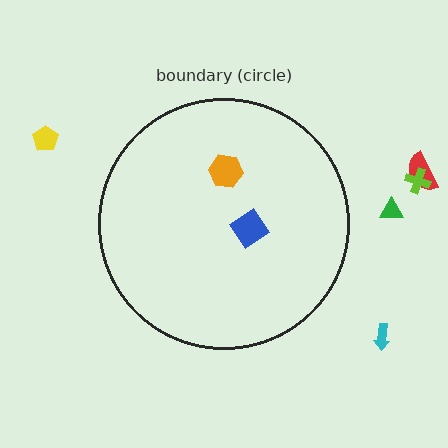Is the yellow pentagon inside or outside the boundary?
Outside.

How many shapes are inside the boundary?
2 inside, 5 outside.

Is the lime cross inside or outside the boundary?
Outside.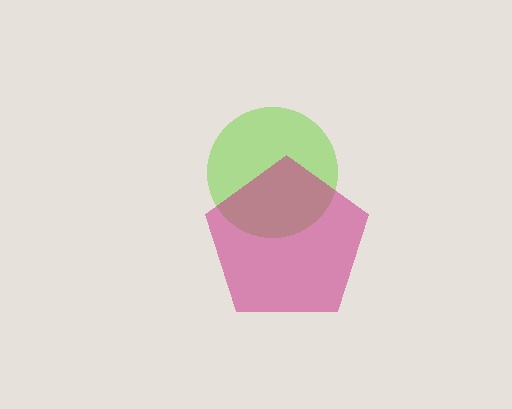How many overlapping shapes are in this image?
There are 2 overlapping shapes in the image.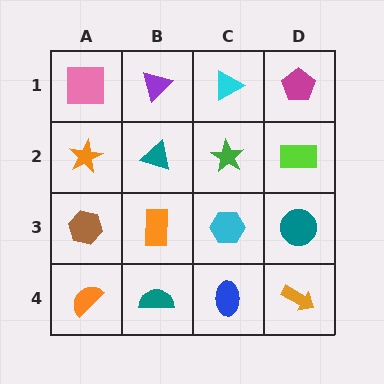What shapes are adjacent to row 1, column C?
A green star (row 2, column C), a purple triangle (row 1, column B), a magenta pentagon (row 1, column D).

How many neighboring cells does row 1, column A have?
2.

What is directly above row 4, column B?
An orange rectangle.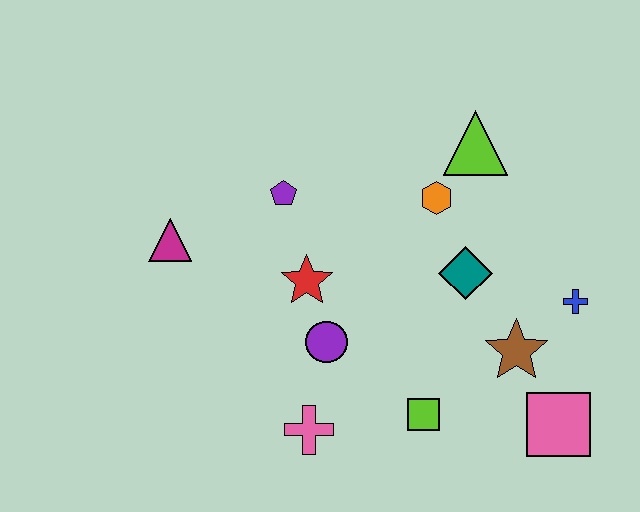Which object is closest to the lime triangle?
The orange hexagon is closest to the lime triangle.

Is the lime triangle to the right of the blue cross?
No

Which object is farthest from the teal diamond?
The magenta triangle is farthest from the teal diamond.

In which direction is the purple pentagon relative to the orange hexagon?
The purple pentagon is to the left of the orange hexagon.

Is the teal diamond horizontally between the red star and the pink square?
Yes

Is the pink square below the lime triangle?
Yes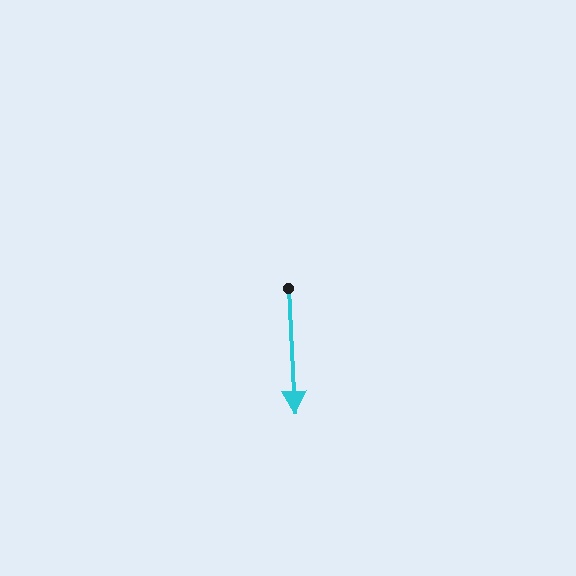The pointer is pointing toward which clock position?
Roughly 6 o'clock.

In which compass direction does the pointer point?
South.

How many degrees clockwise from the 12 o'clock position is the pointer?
Approximately 177 degrees.